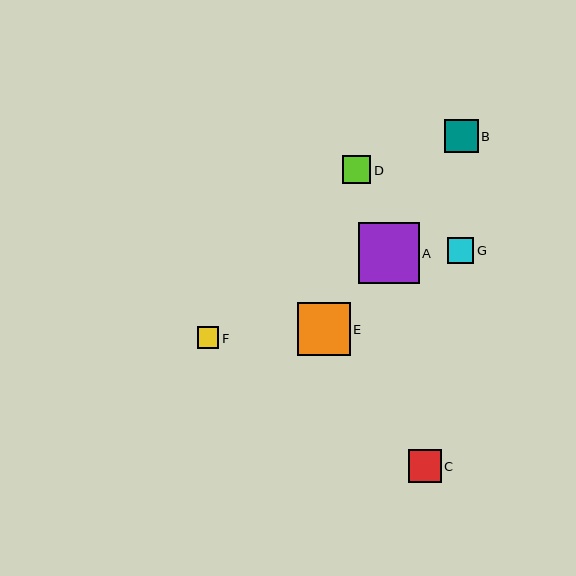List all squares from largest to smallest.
From largest to smallest: A, E, B, C, D, G, F.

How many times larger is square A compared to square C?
Square A is approximately 1.9 times the size of square C.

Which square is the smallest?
Square F is the smallest with a size of approximately 21 pixels.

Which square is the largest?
Square A is the largest with a size of approximately 61 pixels.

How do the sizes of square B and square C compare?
Square B and square C are approximately the same size.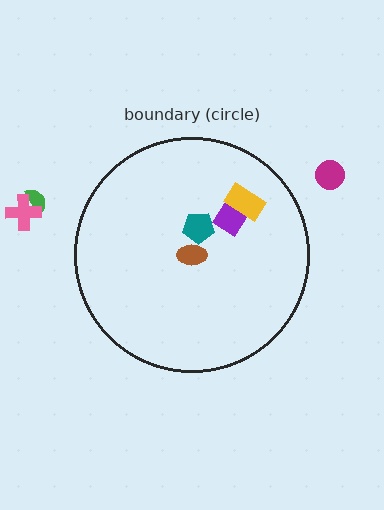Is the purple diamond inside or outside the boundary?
Inside.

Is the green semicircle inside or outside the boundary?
Outside.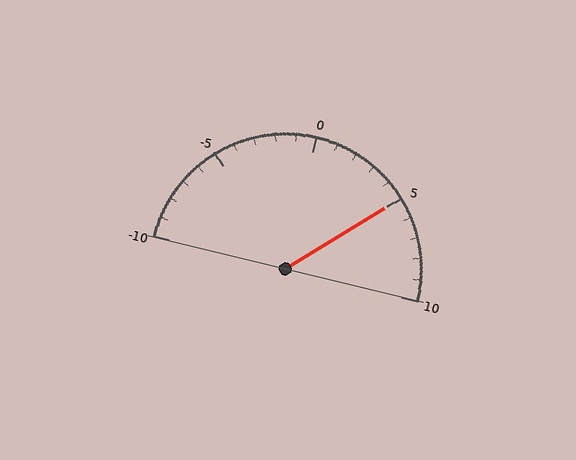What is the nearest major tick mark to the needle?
The nearest major tick mark is 5.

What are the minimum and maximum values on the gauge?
The gauge ranges from -10 to 10.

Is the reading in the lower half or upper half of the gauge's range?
The reading is in the upper half of the range (-10 to 10).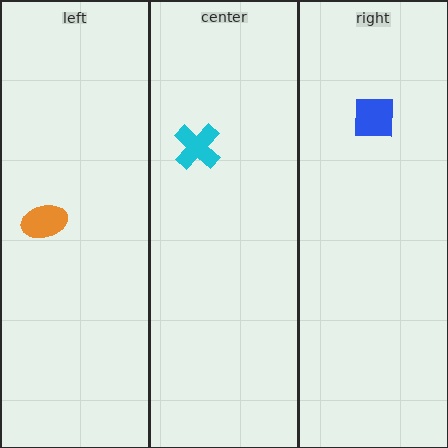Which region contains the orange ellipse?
The left region.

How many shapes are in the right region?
1.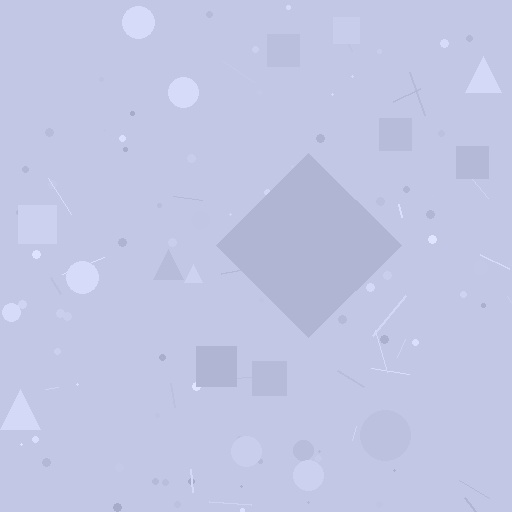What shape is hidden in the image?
A diamond is hidden in the image.